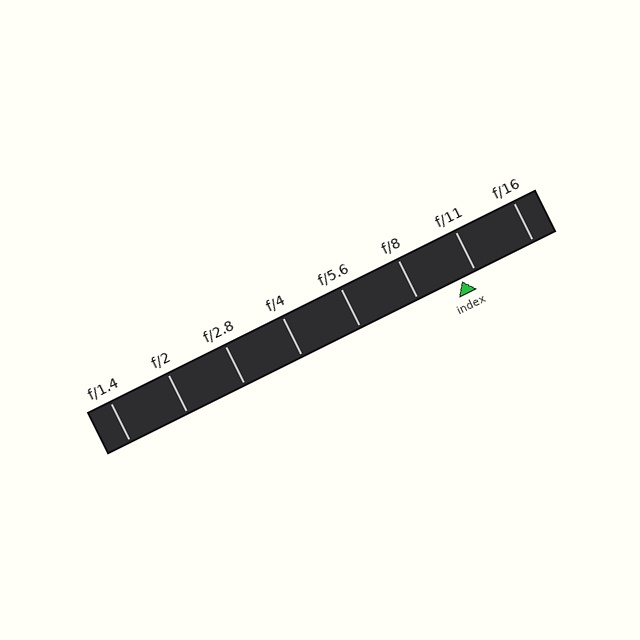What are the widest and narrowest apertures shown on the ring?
The widest aperture shown is f/1.4 and the narrowest is f/16.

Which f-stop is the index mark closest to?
The index mark is closest to f/11.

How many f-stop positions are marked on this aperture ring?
There are 8 f-stop positions marked.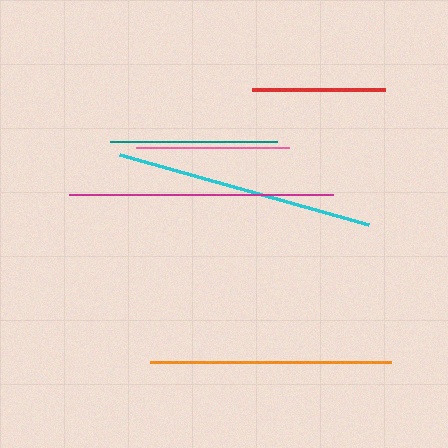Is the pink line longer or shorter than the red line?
The pink line is longer than the red line.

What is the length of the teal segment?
The teal segment is approximately 167 pixels long.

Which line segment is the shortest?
The red line is the shortest at approximately 132 pixels.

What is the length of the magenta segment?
The magenta segment is approximately 264 pixels long.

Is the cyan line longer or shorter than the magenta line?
The magenta line is longer than the cyan line.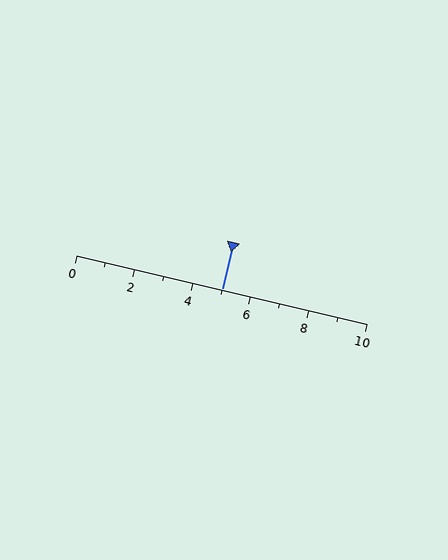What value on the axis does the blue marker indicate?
The marker indicates approximately 5.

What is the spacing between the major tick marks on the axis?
The major ticks are spaced 2 apart.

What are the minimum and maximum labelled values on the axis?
The axis runs from 0 to 10.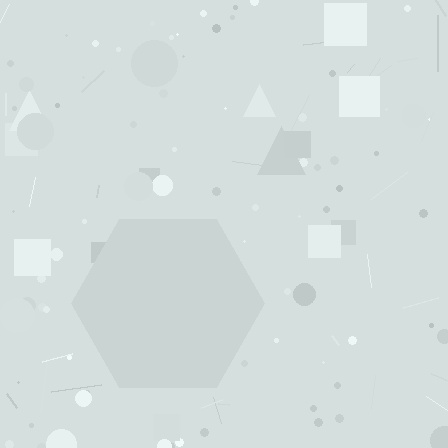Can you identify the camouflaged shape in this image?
The camouflaged shape is a hexagon.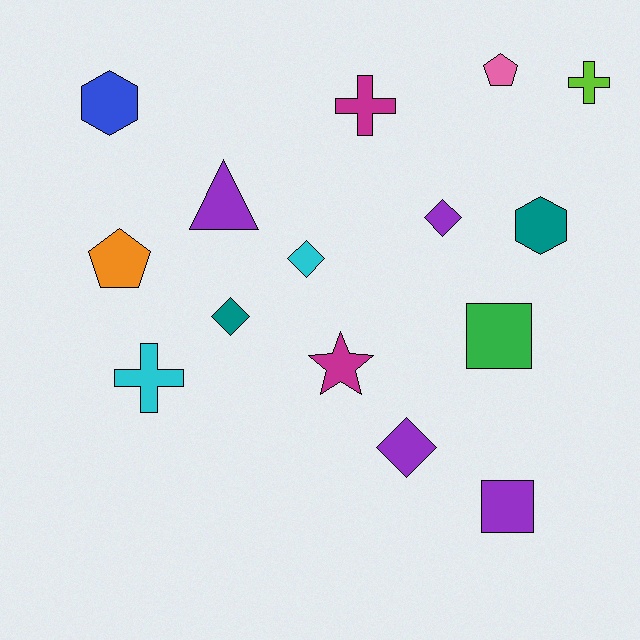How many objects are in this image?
There are 15 objects.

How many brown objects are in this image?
There are no brown objects.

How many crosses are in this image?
There are 3 crosses.